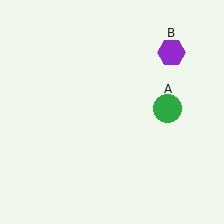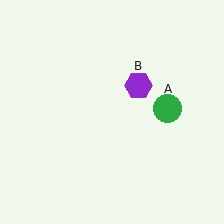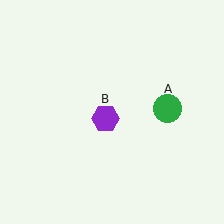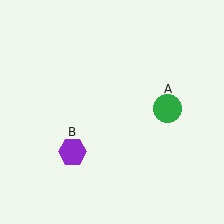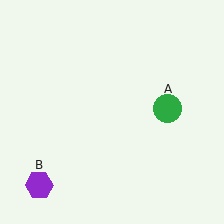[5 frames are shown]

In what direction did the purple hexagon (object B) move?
The purple hexagon (object B) moved down and to the left.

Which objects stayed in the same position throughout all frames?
Green circle (object A) remained stationary.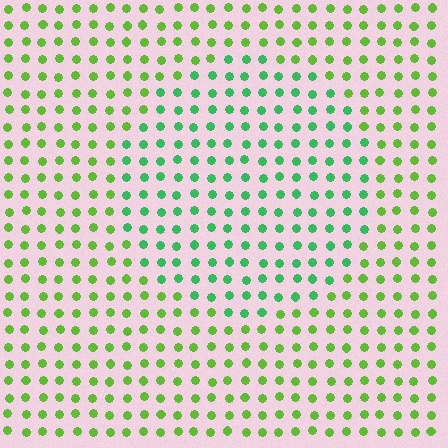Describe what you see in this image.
The image is filled with small lime elements in a uniform arrangement. A circle-shaped region is visible where the elements are tinted to a slightly different hue, forming a subtle color boundary.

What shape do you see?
I see a circle.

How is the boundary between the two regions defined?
The boundary is defined purely by a slight shift in hue (about 38 degrees). Spacing, size, and orientation are identical on both sides.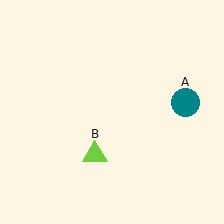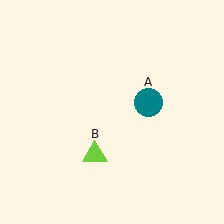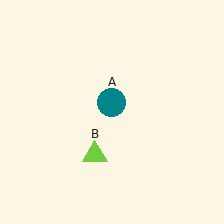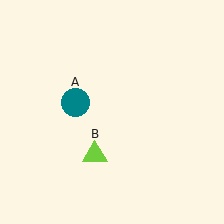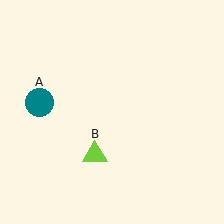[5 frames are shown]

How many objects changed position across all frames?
1 object changed position: teal circle (object A).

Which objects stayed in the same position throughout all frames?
Lime triangle (object B) remained stationary.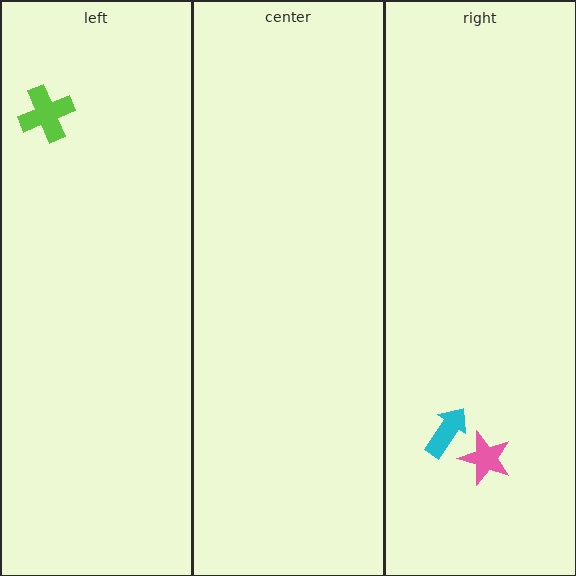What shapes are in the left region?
The lime cross.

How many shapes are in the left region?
1.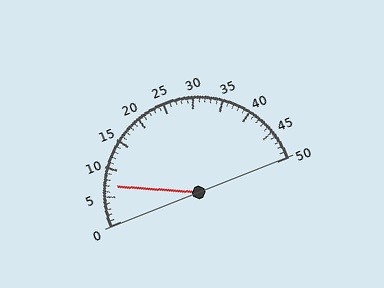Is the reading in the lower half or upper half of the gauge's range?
The reading is in the lower half of the range (0 to 50).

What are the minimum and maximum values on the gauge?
The gauge ranges from 0 to 50.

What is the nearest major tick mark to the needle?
The nearest major tick mark is 5.